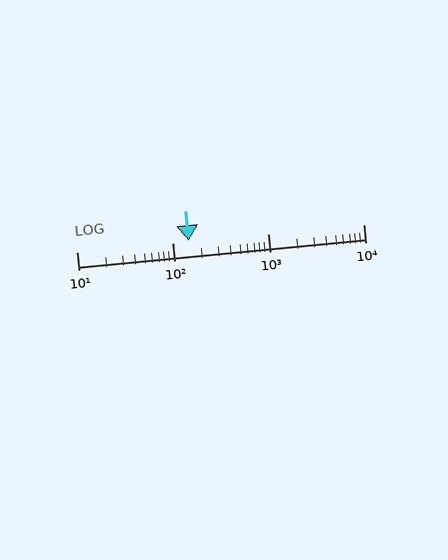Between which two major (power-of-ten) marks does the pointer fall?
The pointer is between 100 and 1000.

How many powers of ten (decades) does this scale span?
The scale spans 3 decades, from 10 to 10000.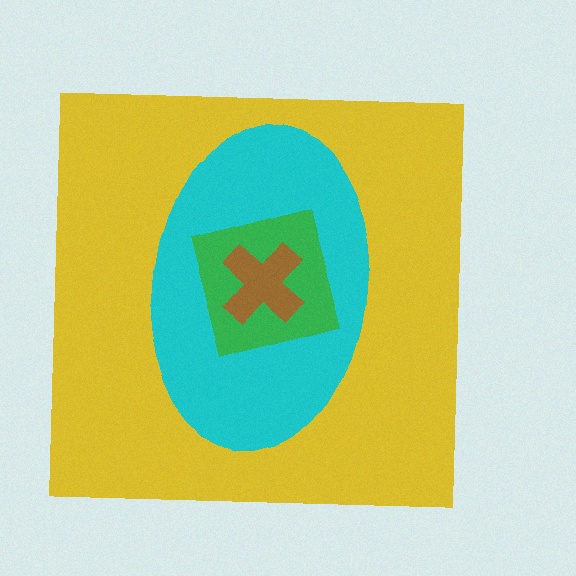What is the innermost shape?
The brown cross.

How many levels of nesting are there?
4.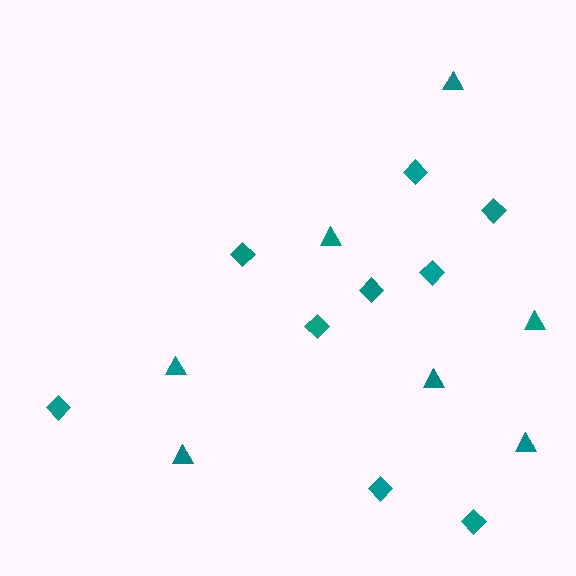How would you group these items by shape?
There are 2 groups: one group of triangles (7) and one group of diamonds (9).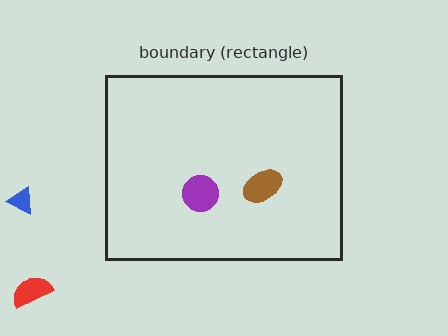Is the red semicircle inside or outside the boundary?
Outside.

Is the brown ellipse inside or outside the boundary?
Inside.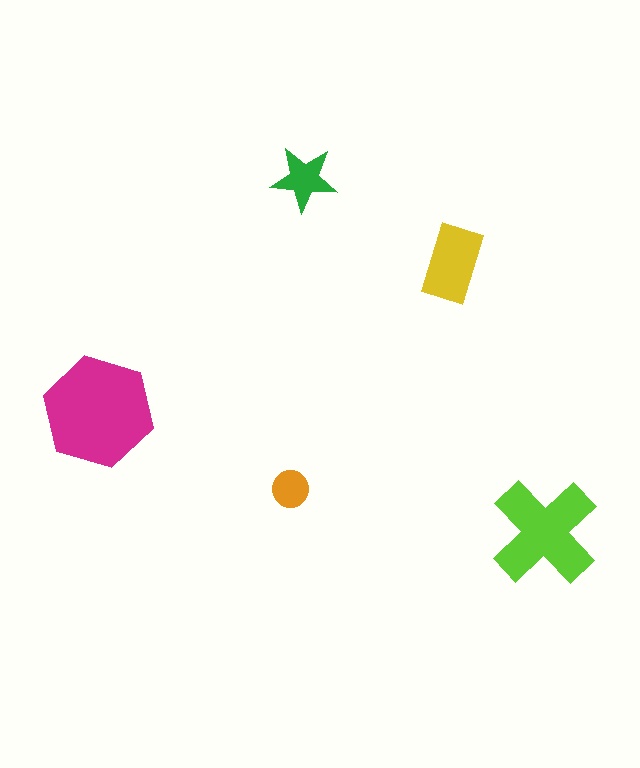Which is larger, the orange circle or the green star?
The green star.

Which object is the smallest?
The orange circle.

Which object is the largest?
The magenta hexagon.